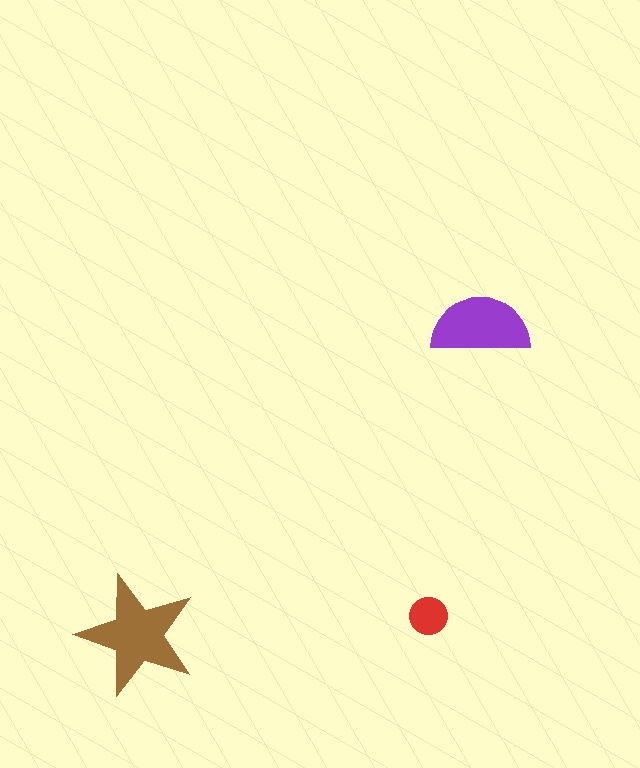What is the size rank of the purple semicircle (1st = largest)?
2nd.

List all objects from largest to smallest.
The brown star, the purple semicircle, the red circle.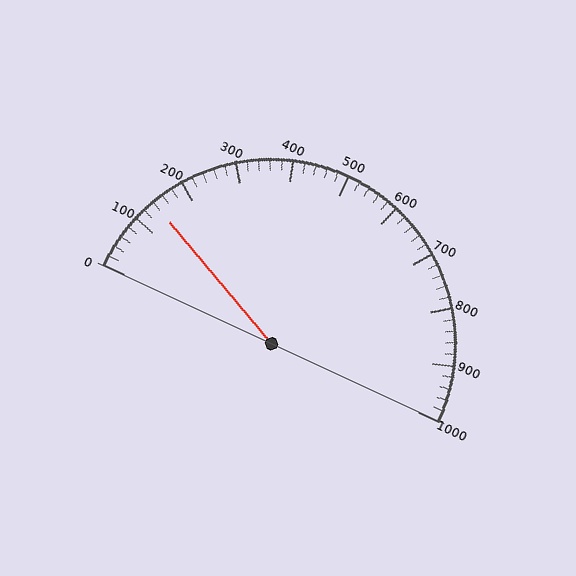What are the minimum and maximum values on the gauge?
The gauge ranges from 0 to 1000.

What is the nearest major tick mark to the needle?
The nearest major tick mark is 100.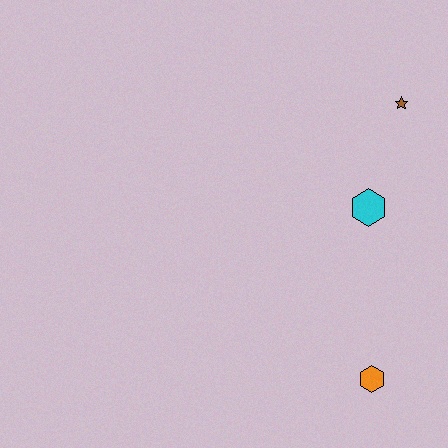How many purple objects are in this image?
There are no purple objects.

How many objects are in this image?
There are 3 objects.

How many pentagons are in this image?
There are no pentagons.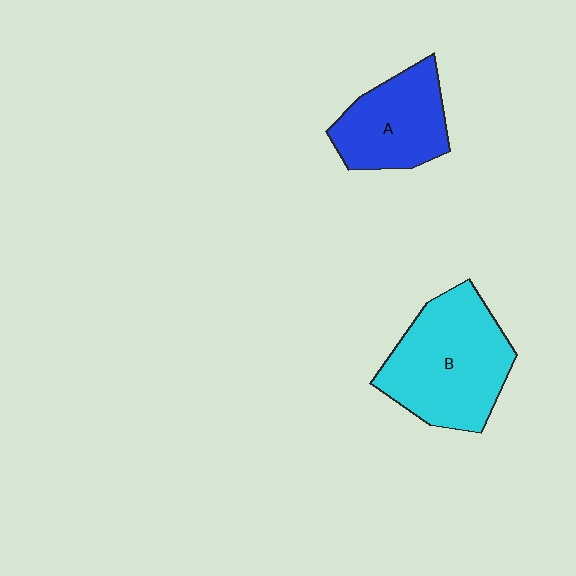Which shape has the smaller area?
Shape A (blue).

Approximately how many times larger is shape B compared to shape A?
Approximately 1.5 times.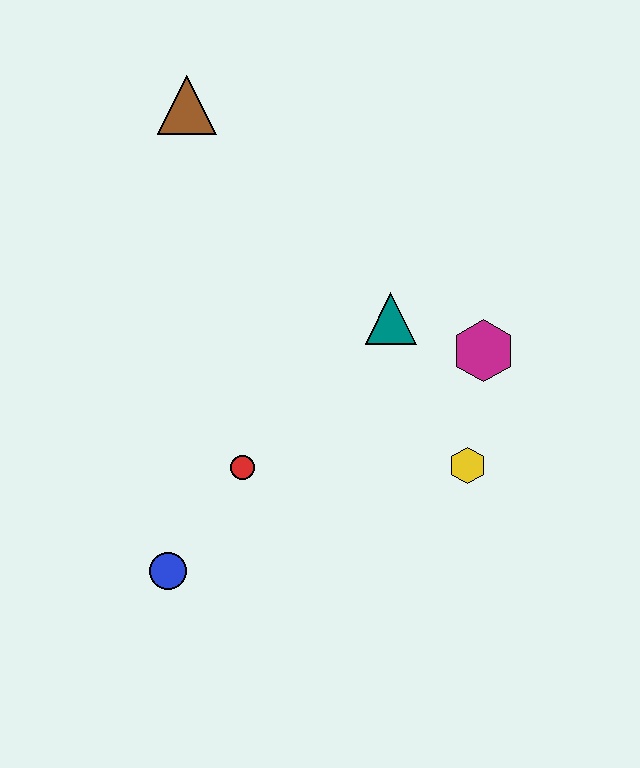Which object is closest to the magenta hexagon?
The teal triangle is closest to the magenta hexagon.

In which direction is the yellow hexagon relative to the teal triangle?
The yellow hexagon is below the teal triangle.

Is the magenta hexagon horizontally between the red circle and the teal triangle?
No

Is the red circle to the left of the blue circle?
No